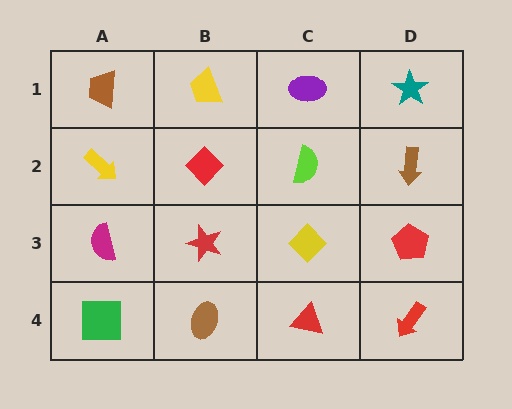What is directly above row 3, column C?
A lime semicircle.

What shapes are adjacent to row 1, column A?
A yellow arrow (row 2, column A), a yellow trapezoid (row 1, column B).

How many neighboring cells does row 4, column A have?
2.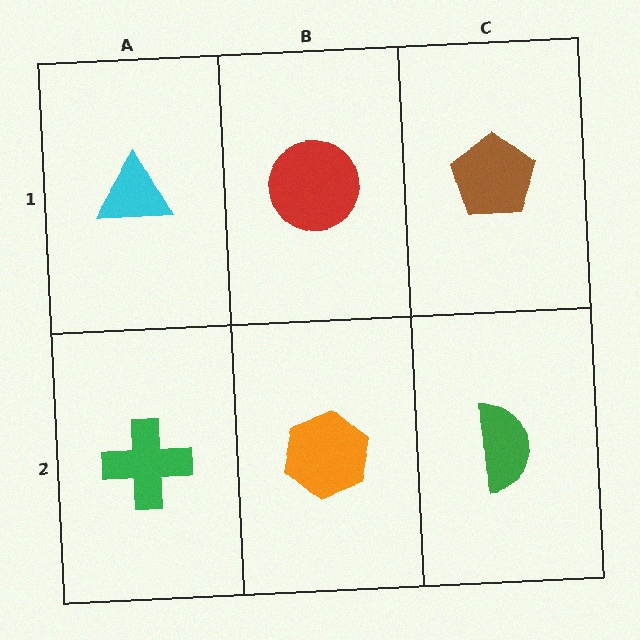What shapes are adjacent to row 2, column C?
A brown pentagon (row 1, column C), an orange hexagon (row 2, column B).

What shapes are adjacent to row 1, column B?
An orange hexagon (row 2, column B), a cyan triangle (row 1, column A), a brown pentagon (row 1, column C).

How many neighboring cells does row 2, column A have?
2.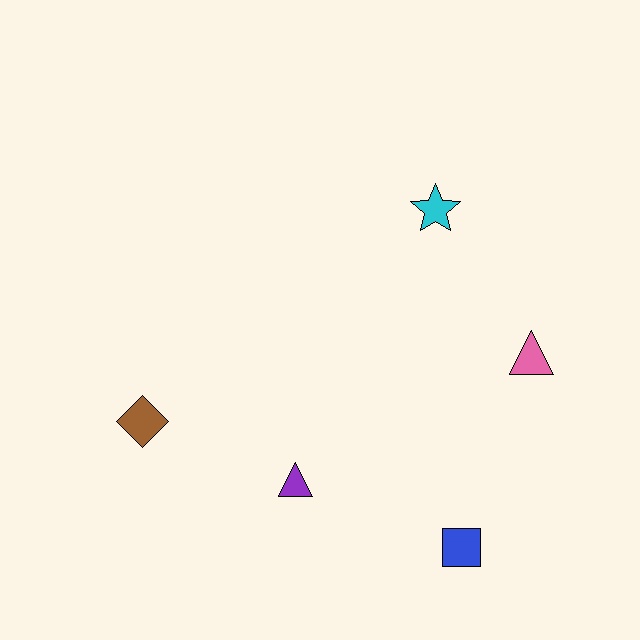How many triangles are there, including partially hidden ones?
There are 2 triangles.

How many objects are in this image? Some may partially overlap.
There are 5 objects.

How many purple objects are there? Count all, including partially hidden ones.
There is 1 purple object.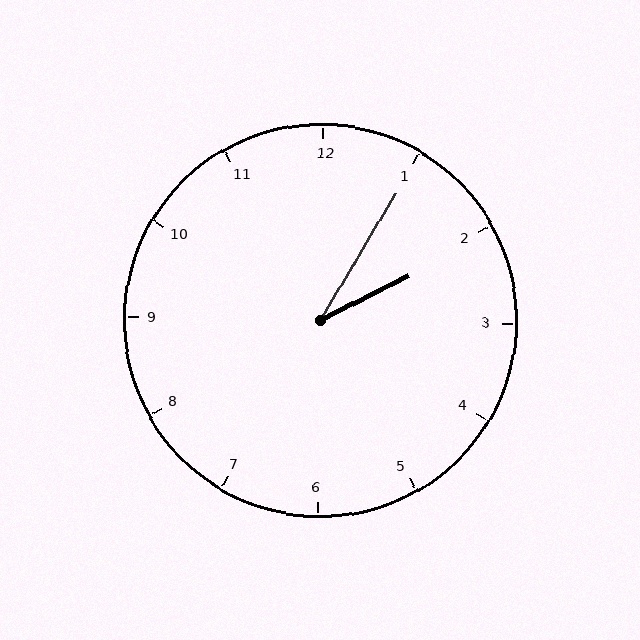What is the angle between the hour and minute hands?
Approximately 32 degrees.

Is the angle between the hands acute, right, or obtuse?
It is acute.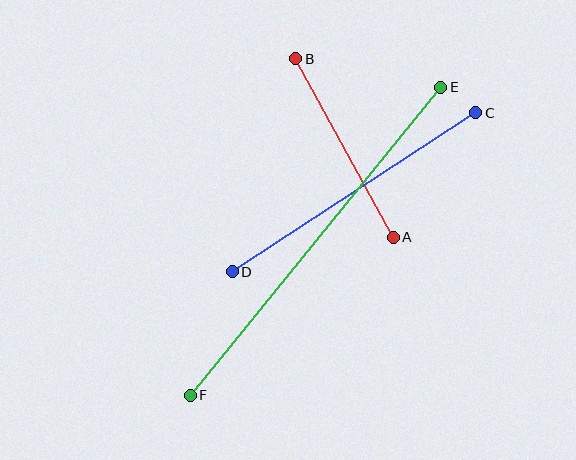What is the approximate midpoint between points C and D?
The midpoint is at approximately (354, 192) pixels.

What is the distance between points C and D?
The distance is approximately 291 pixels.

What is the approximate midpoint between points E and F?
The midpoint is at approximately (316, 241) pixels.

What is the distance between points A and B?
The distance is approximately 204 pixels.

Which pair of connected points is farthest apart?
Points E and F are farthest apart.